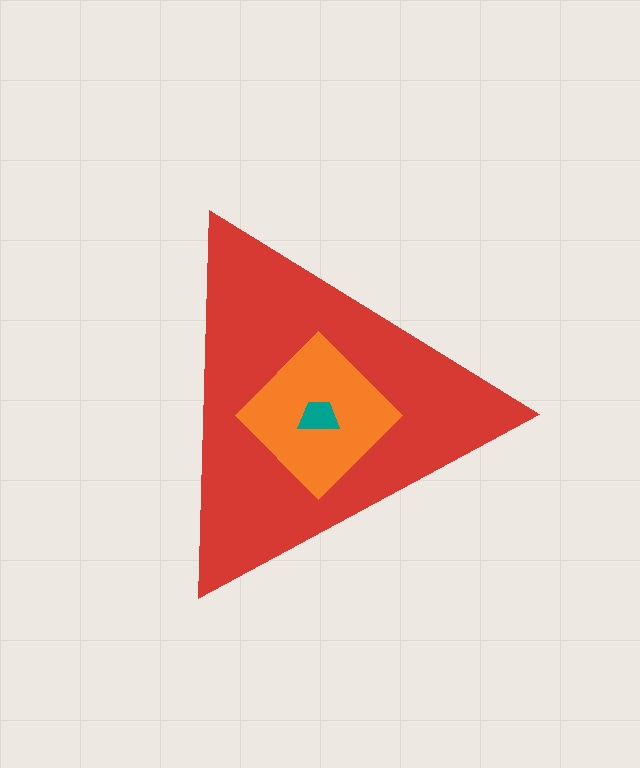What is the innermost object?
The teal trapezoid.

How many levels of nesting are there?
3.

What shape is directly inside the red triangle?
The orange diamond.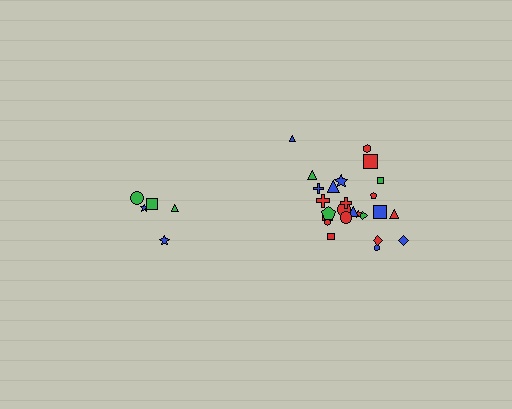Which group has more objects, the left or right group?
The right group.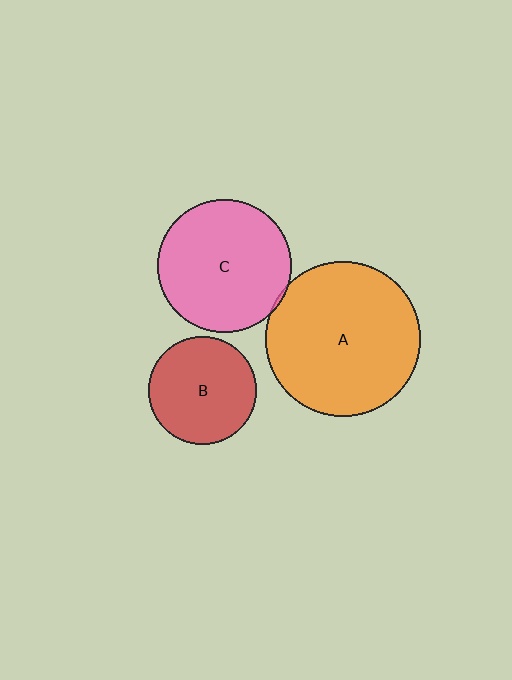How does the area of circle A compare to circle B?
Approximately 2.1 times.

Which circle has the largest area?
Circle A (orange).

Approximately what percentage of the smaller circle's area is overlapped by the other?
Approximately 5%.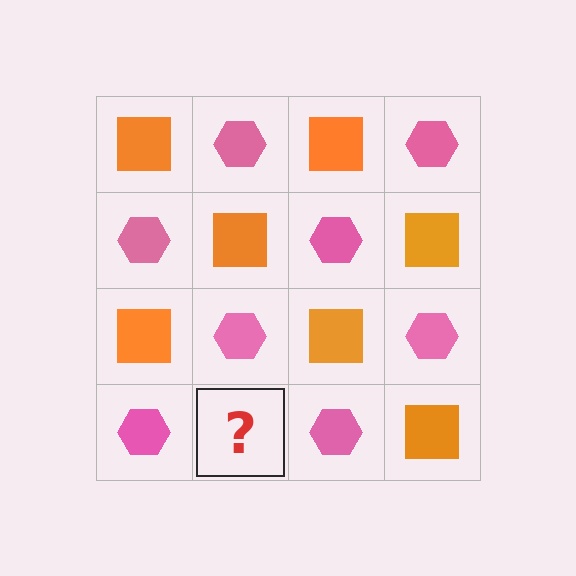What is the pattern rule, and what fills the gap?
The rule is that it alternates orange square and pink hexagon in a checkerboard pattern. The gap should be filled with an orange square.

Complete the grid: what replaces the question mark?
The question mark should be replaced with an orange square.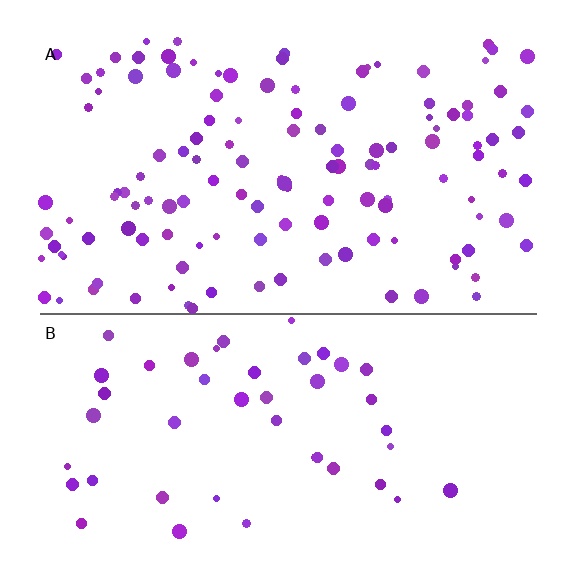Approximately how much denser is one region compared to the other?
Approximately 2.8× — region A over region B.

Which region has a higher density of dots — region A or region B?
A (the top).